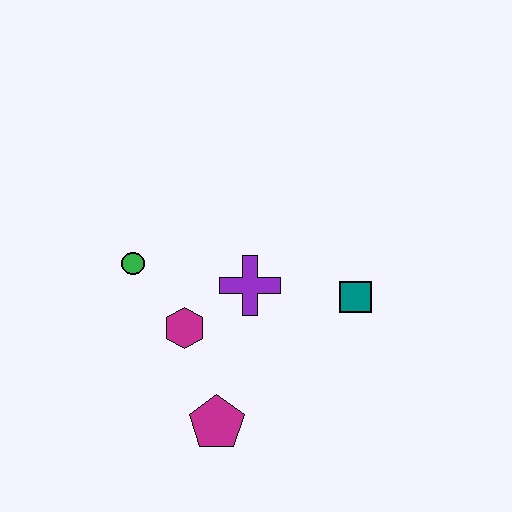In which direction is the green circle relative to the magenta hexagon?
The green circle is above the magenta hexagon.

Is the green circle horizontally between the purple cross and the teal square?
No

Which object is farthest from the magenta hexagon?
The teal square is farthest from the magenta hexagon.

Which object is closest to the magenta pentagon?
The magenta hexagon is closest to the magenta pentagon.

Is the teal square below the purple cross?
Yes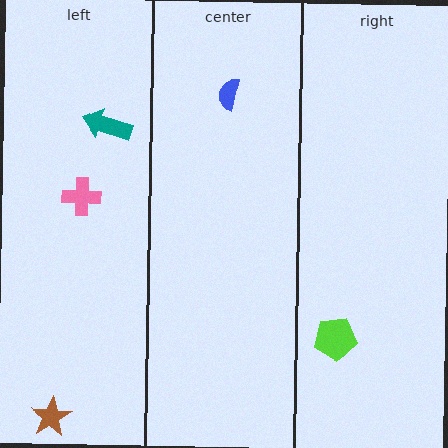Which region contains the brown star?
The left region.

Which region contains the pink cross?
The left region.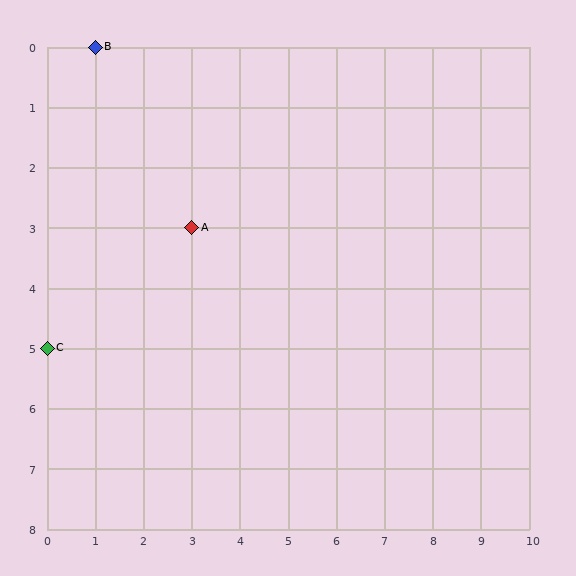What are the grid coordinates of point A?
Point A is at grid coordinates (3, 3).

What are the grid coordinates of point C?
Point C is at grid coordinates (0, 5).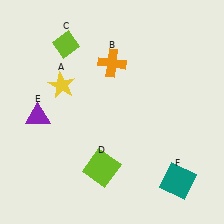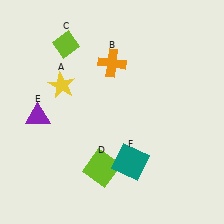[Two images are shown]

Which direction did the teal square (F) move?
The teal square (F) moved left.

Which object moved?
The teal square (F) moved left.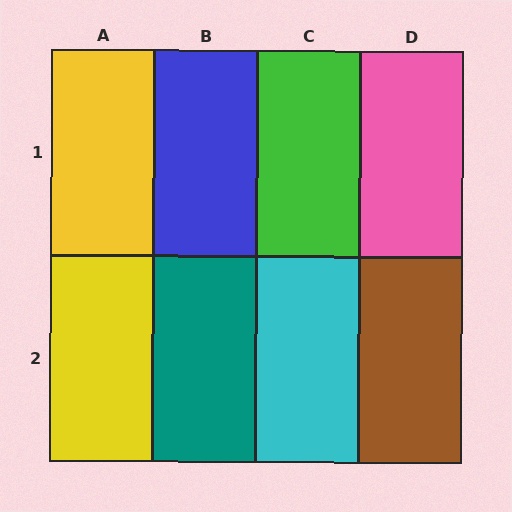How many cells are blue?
1 cell is blue.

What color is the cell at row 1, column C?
Green.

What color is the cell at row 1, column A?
Yellow.